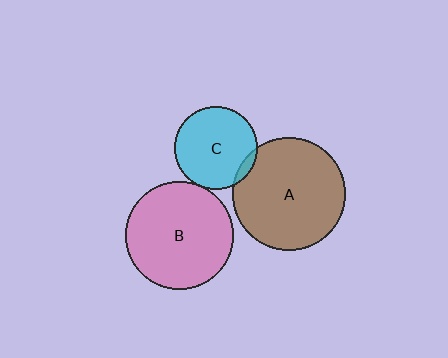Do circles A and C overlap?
Yes.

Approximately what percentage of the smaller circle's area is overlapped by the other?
Approximately 5%.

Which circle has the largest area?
Circle A (brown).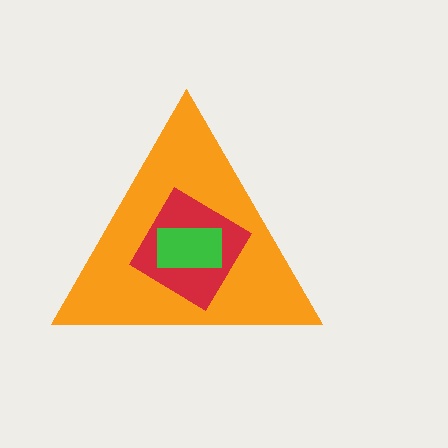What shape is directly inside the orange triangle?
The red diamond.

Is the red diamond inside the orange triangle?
Yes.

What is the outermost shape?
The orange triangle.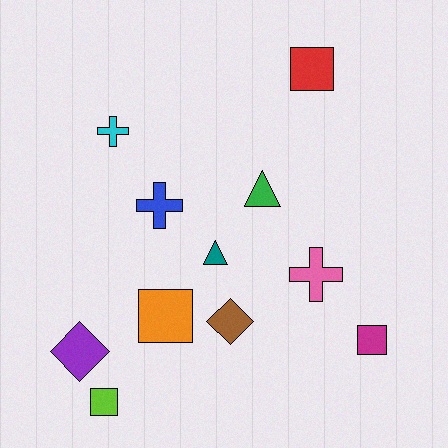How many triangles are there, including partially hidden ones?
There are 2 triangles.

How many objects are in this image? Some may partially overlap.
There are 11 objects.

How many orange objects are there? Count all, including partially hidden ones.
There is 1 orange object.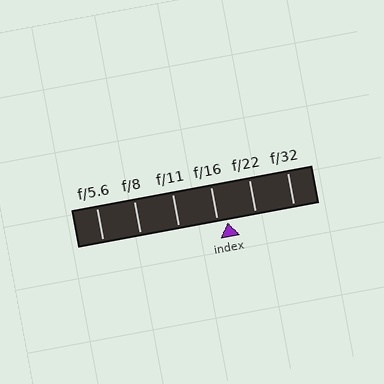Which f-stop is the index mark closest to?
The index mark is closest to f/16.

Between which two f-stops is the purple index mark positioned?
The index mark is between f/16 and f/22.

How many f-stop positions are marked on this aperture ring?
There are 6 f-stop positions marked.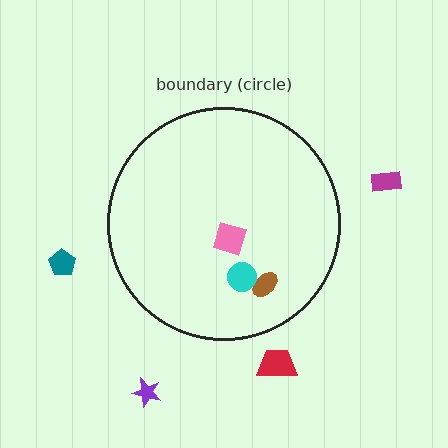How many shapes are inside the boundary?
3 inside, 4 outside.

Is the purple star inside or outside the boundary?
Outside.